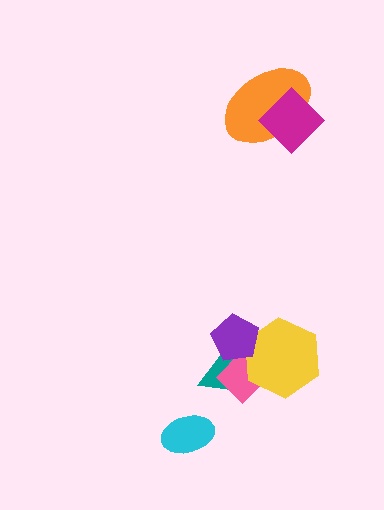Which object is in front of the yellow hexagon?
The purple pentagon is in front of the yellow hexagon.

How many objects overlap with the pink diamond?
3 objects overlap with the pink diamond.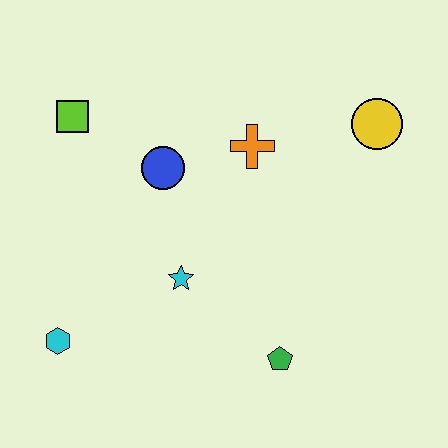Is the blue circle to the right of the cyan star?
No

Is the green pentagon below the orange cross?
Yes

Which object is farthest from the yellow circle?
The cyan hexagon is farthest from the yellow circle.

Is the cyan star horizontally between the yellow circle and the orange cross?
No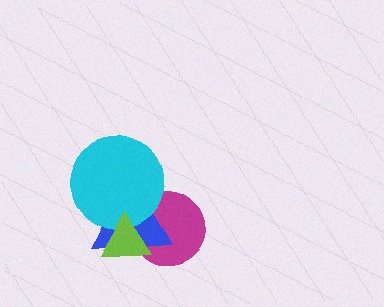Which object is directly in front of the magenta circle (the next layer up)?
The blue triangle is directly in front of the magenta circle.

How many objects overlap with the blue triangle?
3 objects overlap with the blue triangle.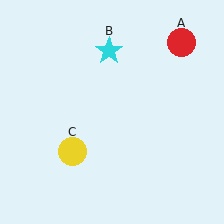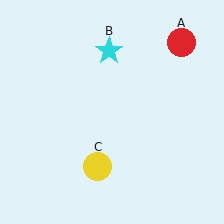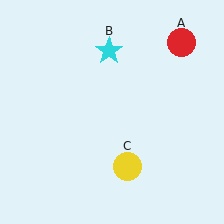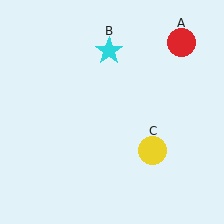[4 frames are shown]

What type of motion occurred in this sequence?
The yellow circle (object C) rotated counterclockwise around the center of the scene.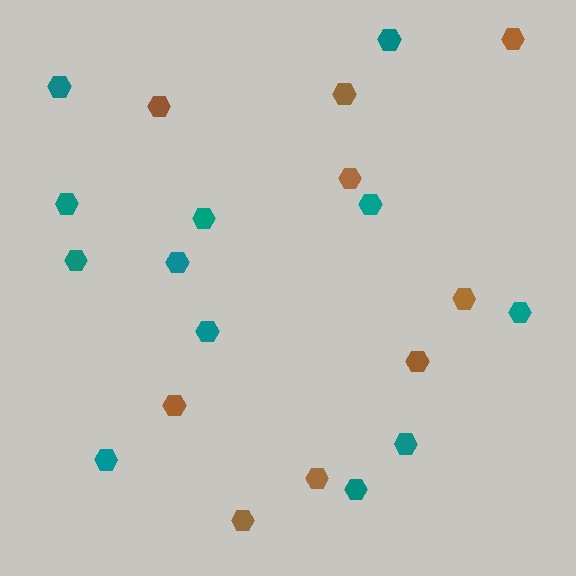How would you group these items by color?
There are 2 groups: one group of brown hexagons (9) and one group of teal hexagons (12).